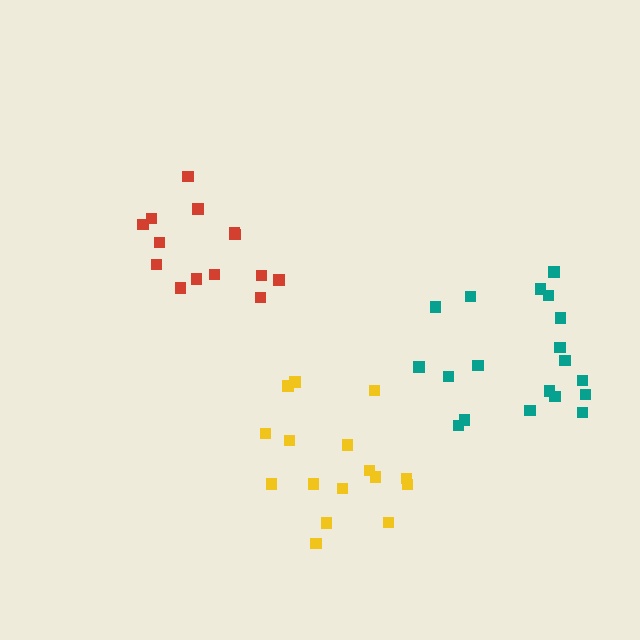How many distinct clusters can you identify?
There are 3 distinct clusters.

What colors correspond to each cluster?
The clusters are colored: red, yellow, teal.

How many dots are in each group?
Group 1: 14 dots, Group 2: 16 dots, Group 3: 20 dots (50 total).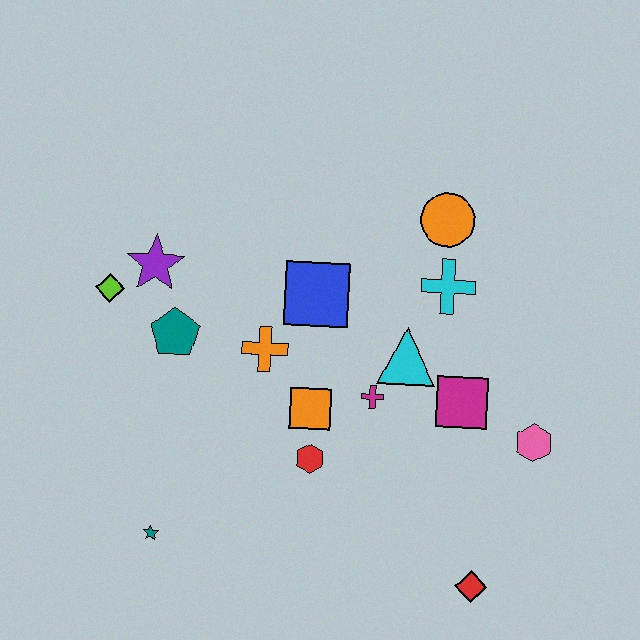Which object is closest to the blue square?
The orange cross is closest to the blue square.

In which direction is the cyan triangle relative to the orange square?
The cyan triangle is to the right of the orange square.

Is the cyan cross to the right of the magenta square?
No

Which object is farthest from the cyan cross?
The teal star is farthest from the cyan cross.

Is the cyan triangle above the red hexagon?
Yes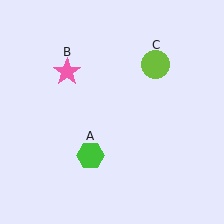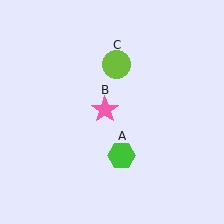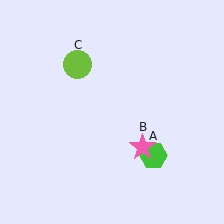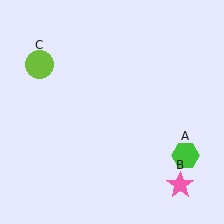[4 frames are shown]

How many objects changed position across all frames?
3 objects changed position: green hexagon (object A), pink star (object B), lime circle (object C).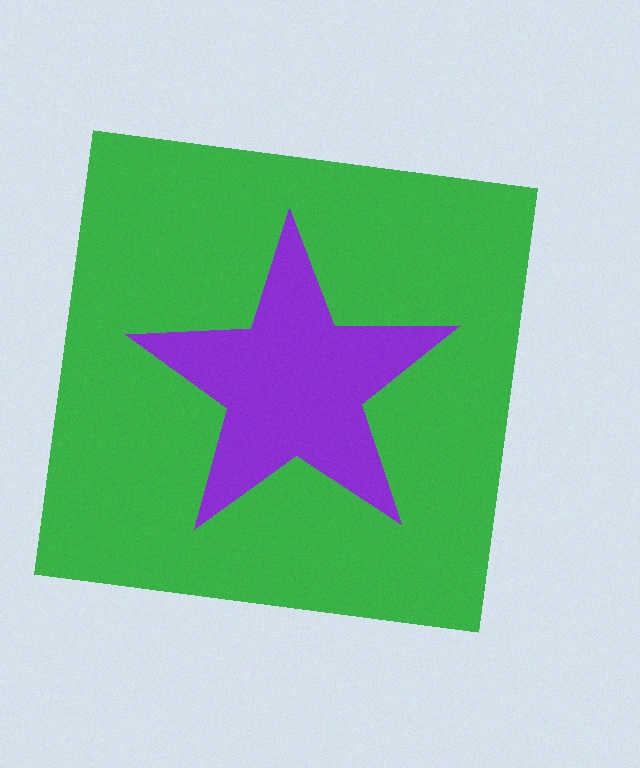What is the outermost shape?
The green square.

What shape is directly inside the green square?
The purple star.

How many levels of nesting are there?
2.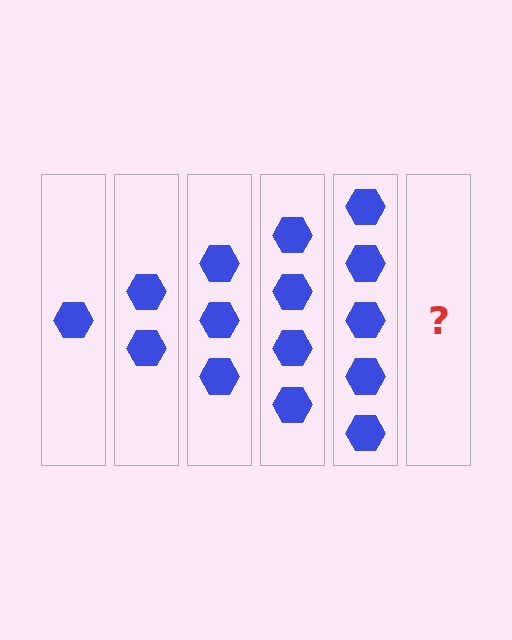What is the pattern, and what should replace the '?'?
The pattern is that each step adds one more hexagon. The '?' should be 6 hexagons.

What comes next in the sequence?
The next element should be 6 hexagons.